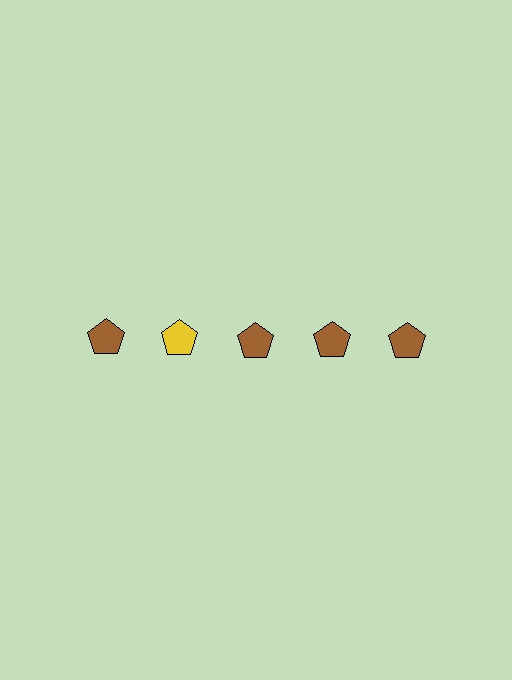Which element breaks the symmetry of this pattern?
The yellow pentagon in the top row, second from left column breaks the symmetry. All other shapes are brown pentagons.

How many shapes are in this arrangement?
There are 5 shapes arranged in a grid pattern.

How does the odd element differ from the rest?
It has a different color: yellow instead of brown.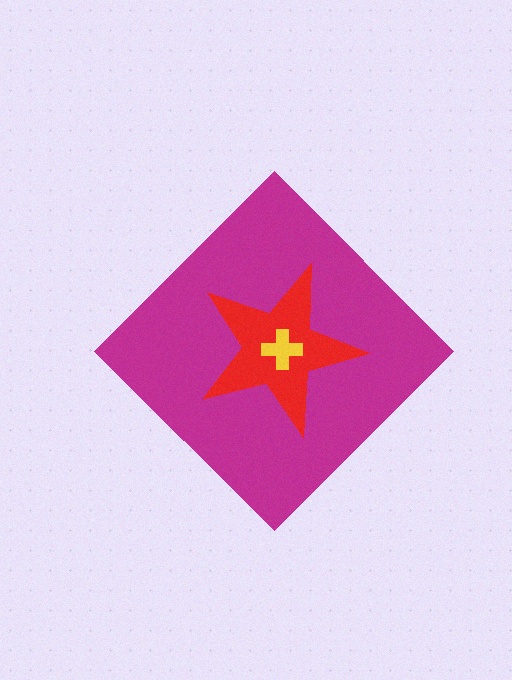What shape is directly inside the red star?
The yellow cross.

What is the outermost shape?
The magenta diamond.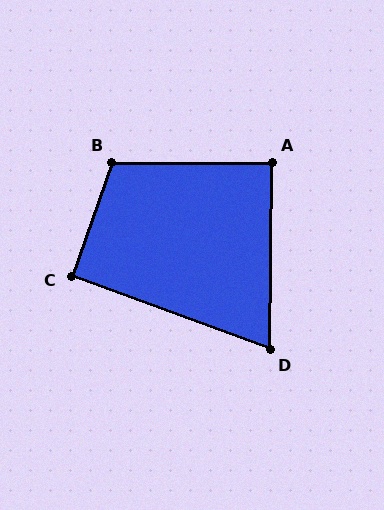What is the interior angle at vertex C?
Approximately 91 degrees (approximately right).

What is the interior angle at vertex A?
Approximately 89 degrees (approximately right).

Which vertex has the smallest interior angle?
D, at approximately 71 degrees.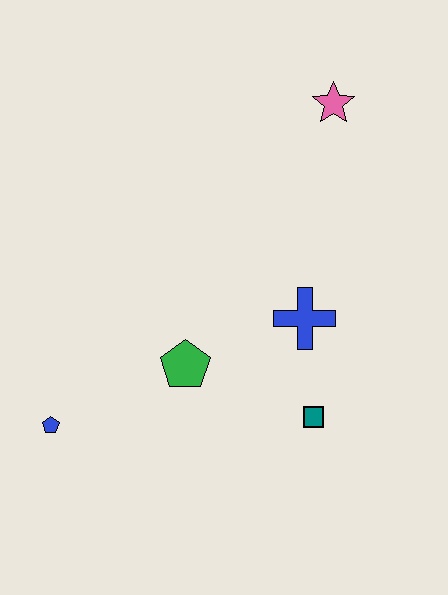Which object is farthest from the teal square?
The pink star is farthest from the teal square.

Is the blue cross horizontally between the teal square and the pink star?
No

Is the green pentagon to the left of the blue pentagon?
No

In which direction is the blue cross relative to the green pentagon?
The blue cross is to the right of the green pentagon.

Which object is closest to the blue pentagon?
The green pentagon is closest to the blue pentagon.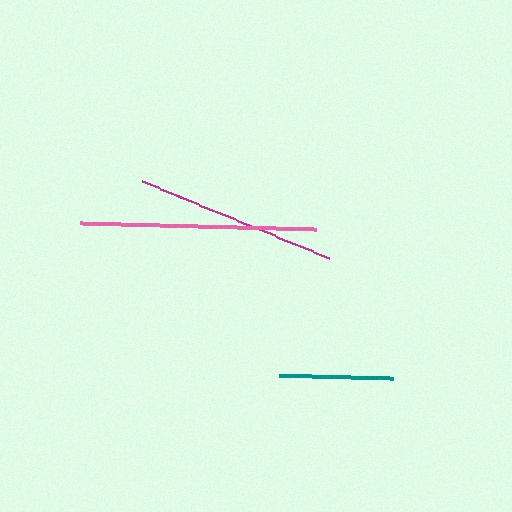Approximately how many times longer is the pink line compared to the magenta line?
The pink line is approximately 1.2 times the length of the magenta line.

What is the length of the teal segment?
The teal segment is approximately 114 pixels long.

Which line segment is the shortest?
The teal line is the shortest at approximately 114 pixels.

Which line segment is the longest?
The pink line is the longest at approximately 235 pixels.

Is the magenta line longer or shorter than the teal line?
The magenta line is longer than the teal line.